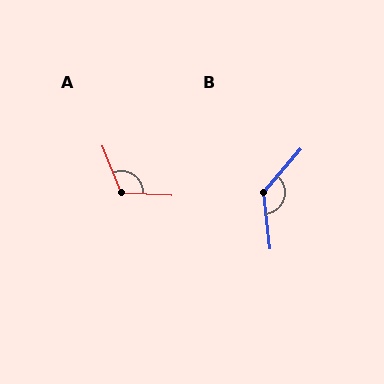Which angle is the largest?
B, at approximately 133 degrees.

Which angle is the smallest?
A, at approximately 114 degrees.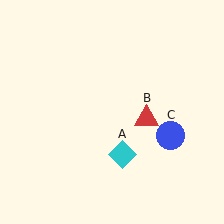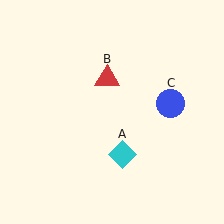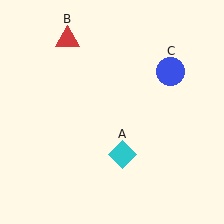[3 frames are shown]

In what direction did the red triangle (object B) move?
The red triangle (object B) moved up and to the left.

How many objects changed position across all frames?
2 objects changed position: red triangle (object B), blue circle (object C).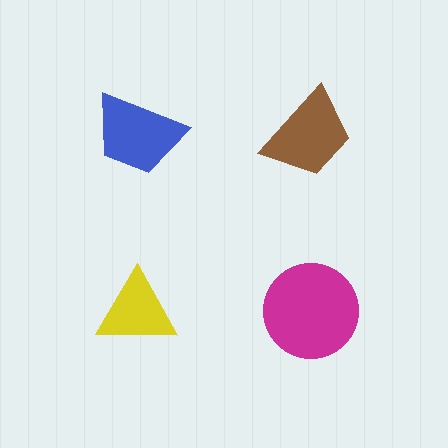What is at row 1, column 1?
A blue trapezoid.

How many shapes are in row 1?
2 shapes.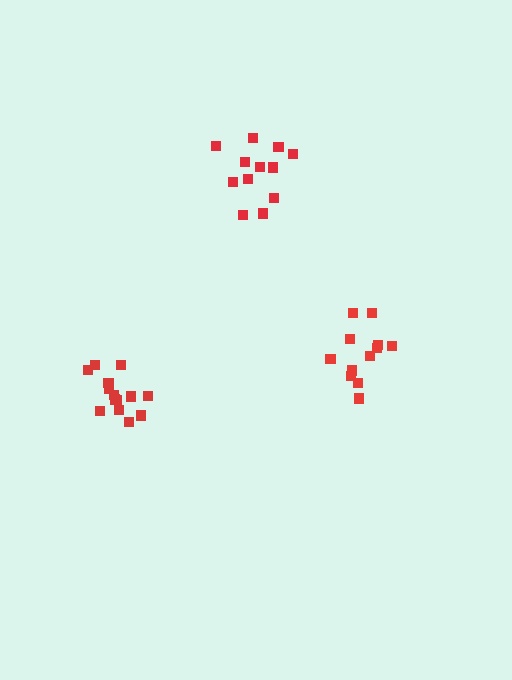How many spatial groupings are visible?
There are 3 spatial groupings.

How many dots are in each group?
Group 1: 12 dots, Group 2: 14 dots, Group 3: 12 dots (38 total).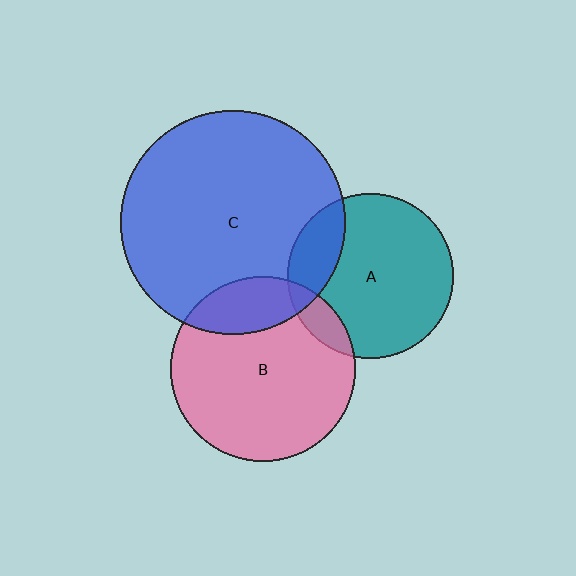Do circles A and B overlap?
Yes.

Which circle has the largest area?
Circle C (blue).